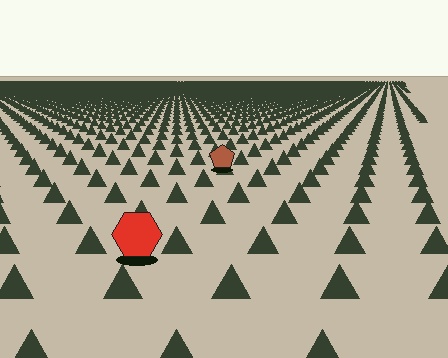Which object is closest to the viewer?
The red hexagon is closest. The texture marks near it are larger and more spread out.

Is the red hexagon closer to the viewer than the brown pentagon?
Yes. The red hexagon is closer — you can tell from the texture gradient: the ground texture is coarser near it.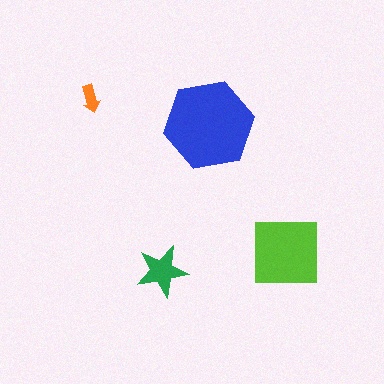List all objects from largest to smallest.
The blue hexagon, the lime square, the green star, the orange arrow.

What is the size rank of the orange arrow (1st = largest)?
4th.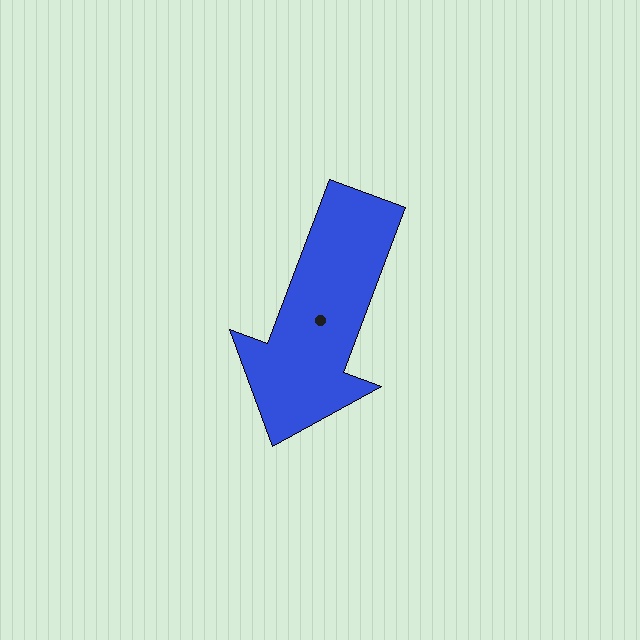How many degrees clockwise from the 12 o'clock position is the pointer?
Approximately 200 degrees.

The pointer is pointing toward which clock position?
Roughly 7 o'clock.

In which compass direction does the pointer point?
South.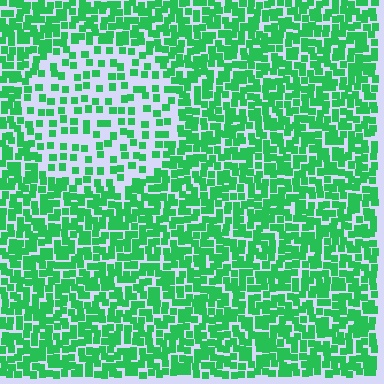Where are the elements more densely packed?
The elements are more densely packed outside the circle boundary.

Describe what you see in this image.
The image contains small green elements arranged at two different densities. A circle-shaped region is visible where the elements are less densely packed than the surrounding area.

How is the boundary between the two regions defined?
The boundary is defined by a change in element density (approximately 2.3x ratio). All elements are the same color, size, and shape.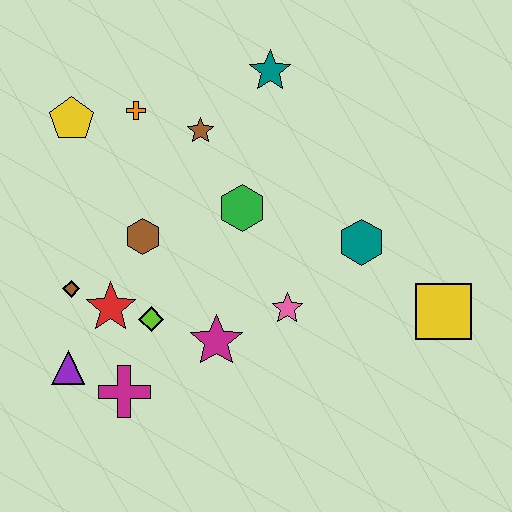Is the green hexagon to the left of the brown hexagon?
No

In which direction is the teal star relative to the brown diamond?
The teal star is above the brown diamond.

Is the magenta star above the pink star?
No